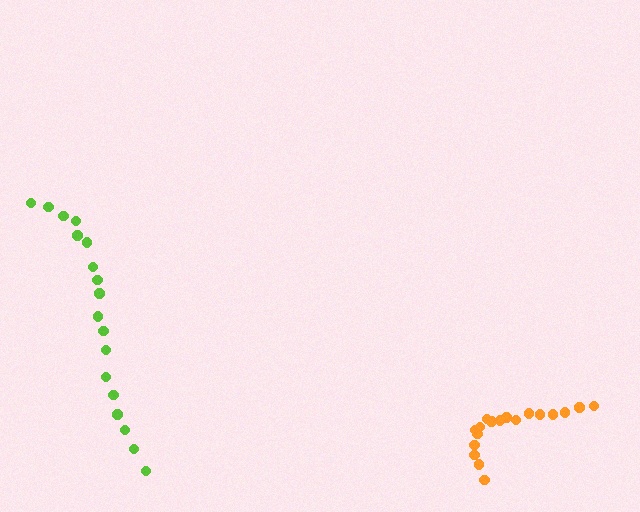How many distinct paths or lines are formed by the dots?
There are 2 distinct paths.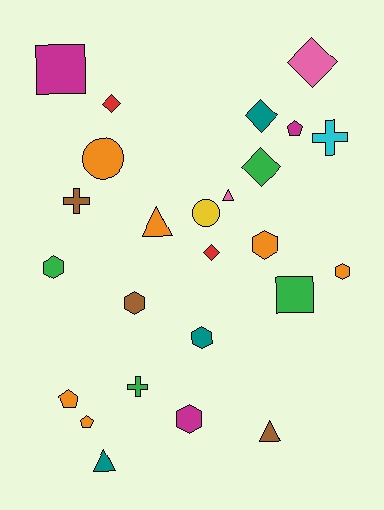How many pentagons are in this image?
There are 3 pentagons.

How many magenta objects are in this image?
There are 3 magenta objects.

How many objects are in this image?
There are 25 objects.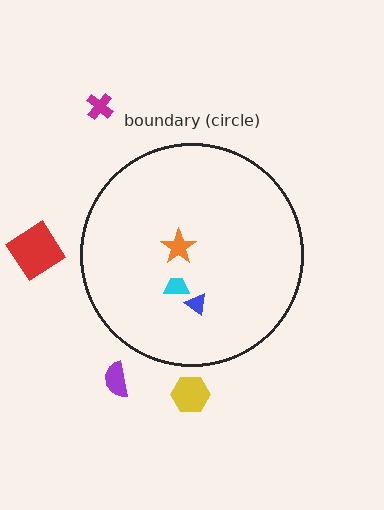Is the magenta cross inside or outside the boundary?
Outside.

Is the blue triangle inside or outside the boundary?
Inside.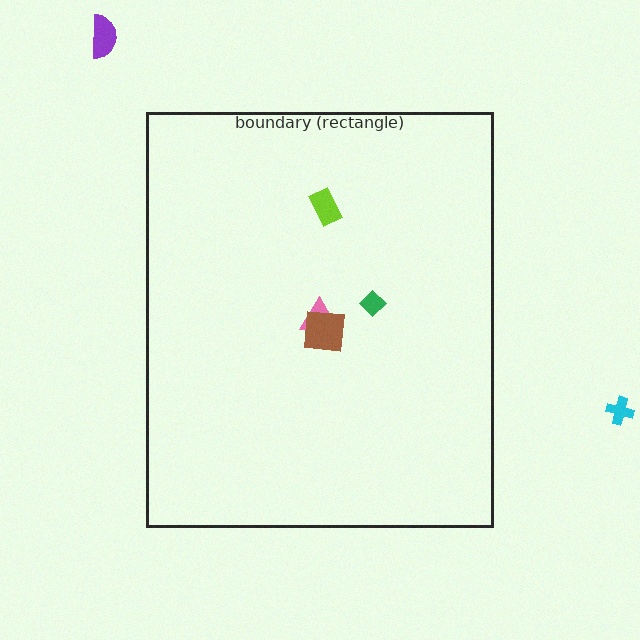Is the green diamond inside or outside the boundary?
Inside.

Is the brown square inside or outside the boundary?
Inside.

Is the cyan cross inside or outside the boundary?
Outside.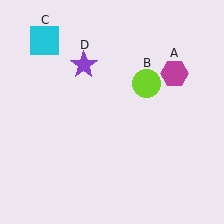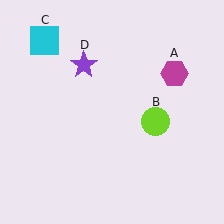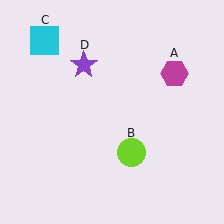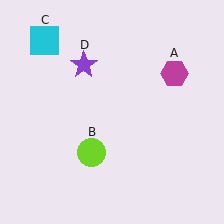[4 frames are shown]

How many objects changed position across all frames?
1 object changed position: lime circle (object B).